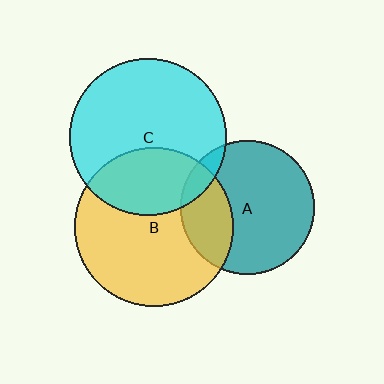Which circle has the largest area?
Circle B (yellow).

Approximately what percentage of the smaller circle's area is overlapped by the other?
Approximately 10%.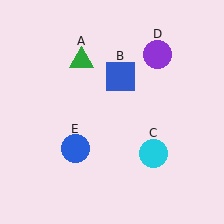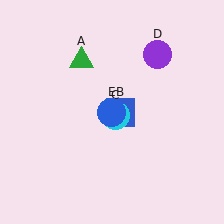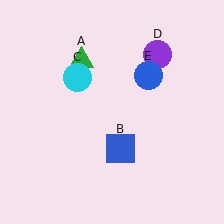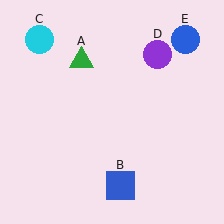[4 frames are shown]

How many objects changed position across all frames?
3 objects changed position: blue square (object B), cyan circle (object C), blue circle (object E).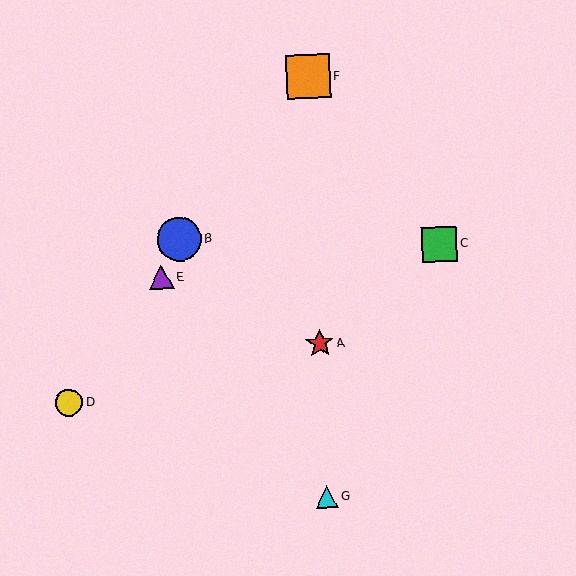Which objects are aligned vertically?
Objects A, F, G are aligned vertically.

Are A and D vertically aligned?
No, A is at x≈320 and D is at x≈69.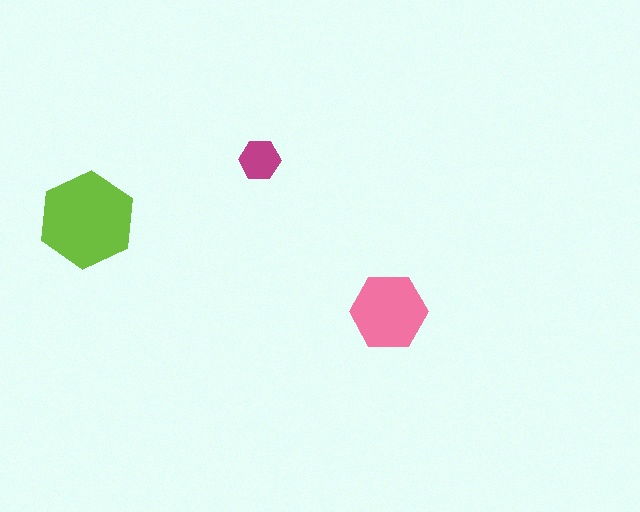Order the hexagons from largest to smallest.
the lime one, the pink one, the magenta one.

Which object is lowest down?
The pink hexagon is bottommost.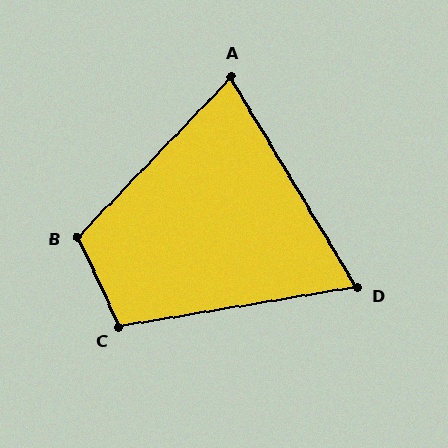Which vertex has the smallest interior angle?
D, at approximately 69 degrees.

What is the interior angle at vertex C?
Approximately 105 degrees (obtuse).